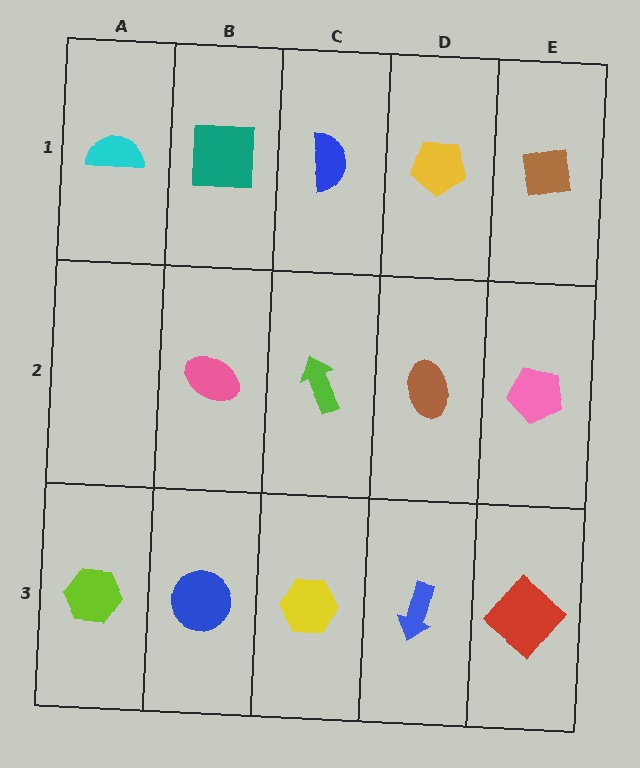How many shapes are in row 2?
4 shapes.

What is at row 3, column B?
A blue circle.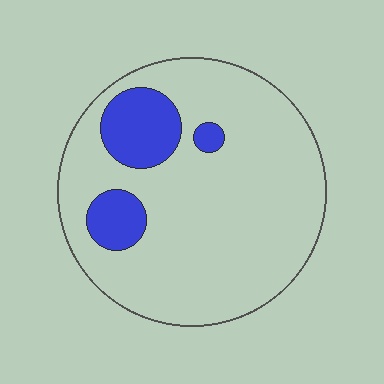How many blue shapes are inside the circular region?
3.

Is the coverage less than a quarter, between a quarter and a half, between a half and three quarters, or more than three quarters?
Less than a quarter.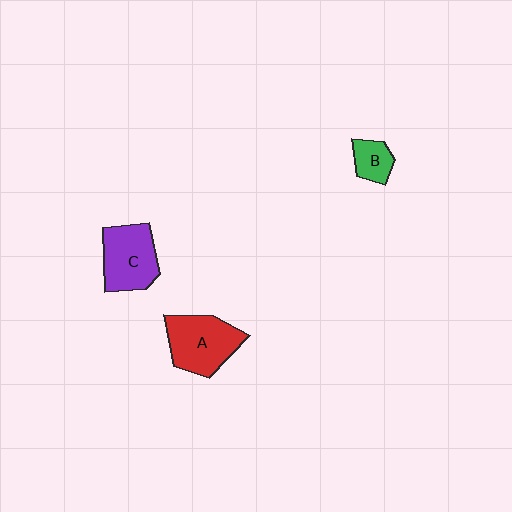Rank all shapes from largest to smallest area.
From largest to smallest: A (red), C (purple), B (green).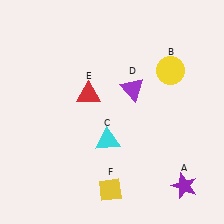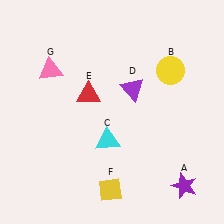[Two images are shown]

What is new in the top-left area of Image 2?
A pink triangle (G) was added in the top-left area of Image 2.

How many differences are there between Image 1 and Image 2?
There is 1 difference between the two images.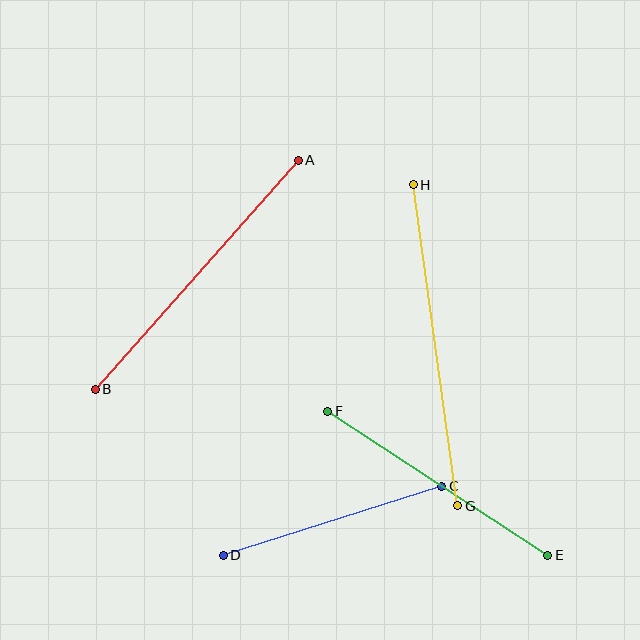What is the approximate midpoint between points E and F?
The midpoint is at approximately (438, 483) pixels.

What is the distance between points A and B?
The distance is approximately 306 pixels.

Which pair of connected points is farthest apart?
Points G and H are farthest apart.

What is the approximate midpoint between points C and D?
The midpoint is at approximately (332, 521) pixels.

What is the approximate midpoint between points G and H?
The midpoint is at approximately (436, 345) pixels.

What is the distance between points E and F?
The distance is approximately 263 pixels.